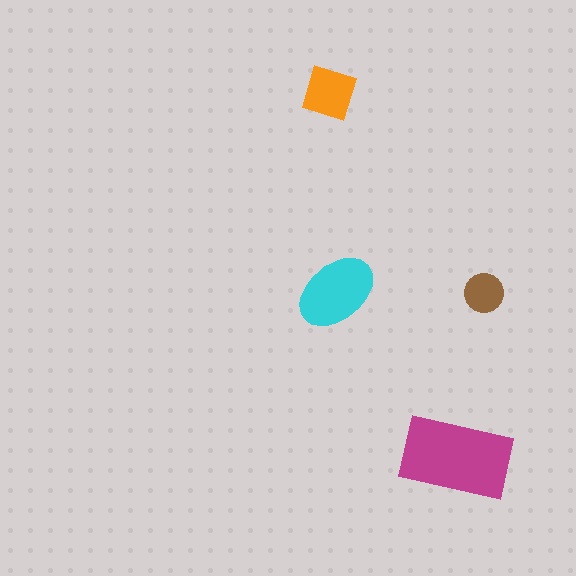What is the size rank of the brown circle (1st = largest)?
4th.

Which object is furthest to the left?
The orange square is leftmost.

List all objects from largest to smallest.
The magenta rectangle, the cyan ellipse, the orange square, the brown circle.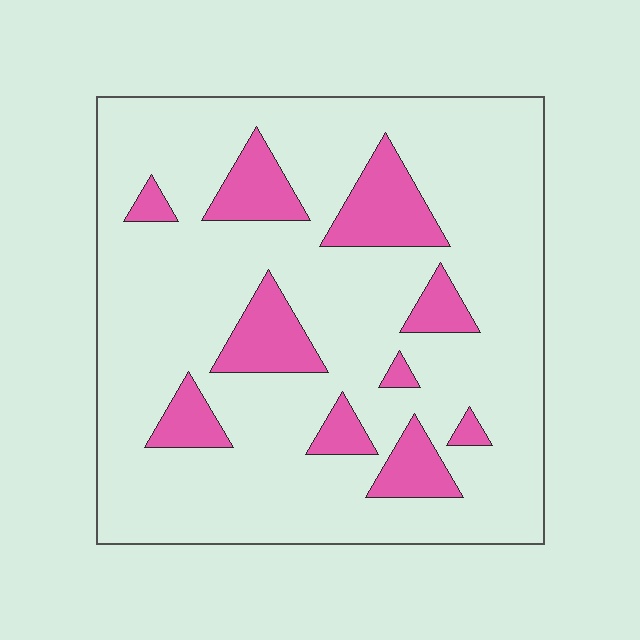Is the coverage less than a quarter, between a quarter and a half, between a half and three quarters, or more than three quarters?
Less than a quarter.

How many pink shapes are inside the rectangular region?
10.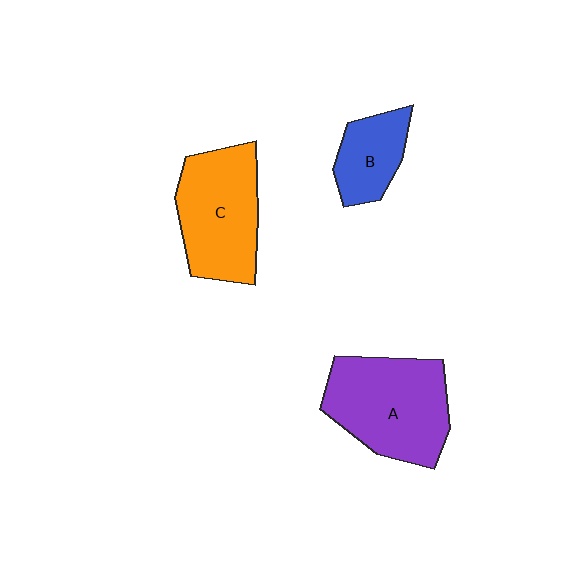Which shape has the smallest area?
Shape B (blue).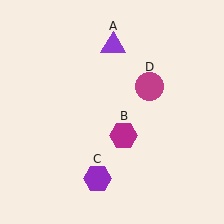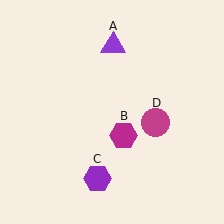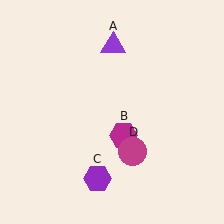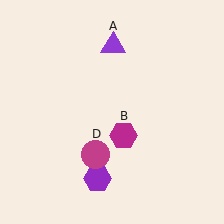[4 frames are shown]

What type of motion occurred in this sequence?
The magenta circle (object D) rotated clockwise around the center of the scene.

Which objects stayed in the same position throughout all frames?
Purple triangle (object A) and magenta hexagon (object B) and purple hexagon (object C) remained stationary.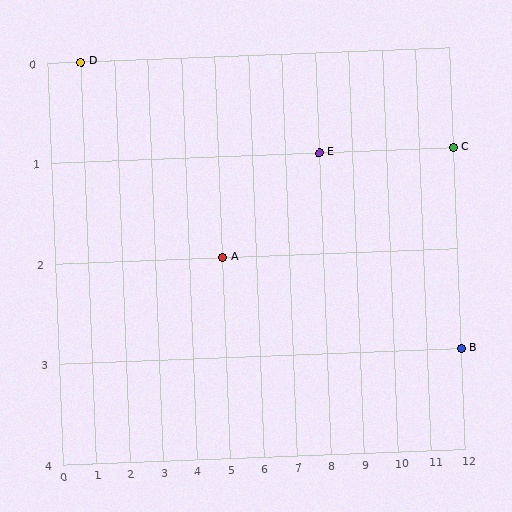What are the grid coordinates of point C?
Point C is at grid coordinates (12, 1).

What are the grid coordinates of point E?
Point E is at grid coordinates (8, 1).